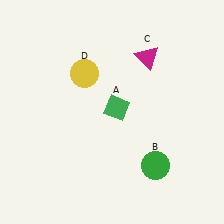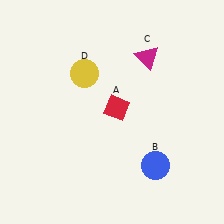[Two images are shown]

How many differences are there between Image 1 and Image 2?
There are 2 differences between the two images.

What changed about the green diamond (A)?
In Image 1, A is green. In Image 2, it changed to red.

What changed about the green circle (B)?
In Image 1, B is green. In Image 2, it changed to blue.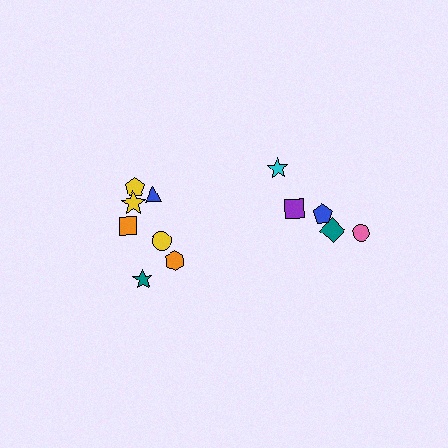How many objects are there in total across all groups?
There are 12 objects.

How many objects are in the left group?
There are 7 objects.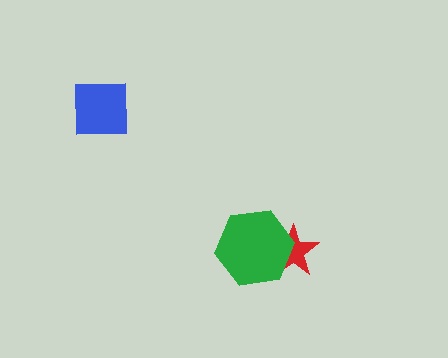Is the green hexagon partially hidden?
No, no other shape covers it.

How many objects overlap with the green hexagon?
1 object overlaps with the green hexagon.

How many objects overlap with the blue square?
0 objects overlap with the blue square.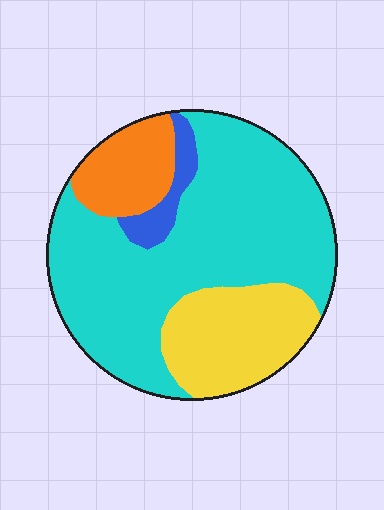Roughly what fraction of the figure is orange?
Orange takes up about one eighth (1/8) of the figure.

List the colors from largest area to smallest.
From largest to smallest: cyan, yellow, orange, blue.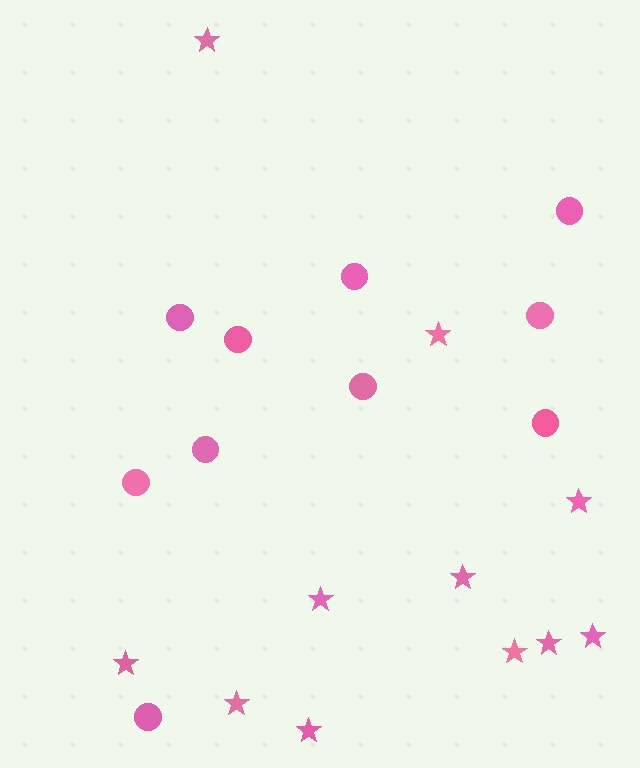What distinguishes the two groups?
There are 2 groups: one group of circles (10) and one group of stars (11).